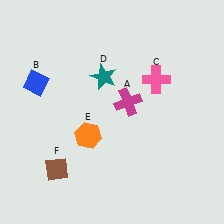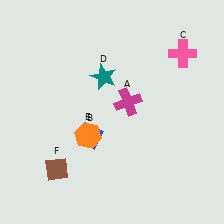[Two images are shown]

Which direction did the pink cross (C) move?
The pink cross (C) moved right.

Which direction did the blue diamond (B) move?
The blue diamond (B) moved right.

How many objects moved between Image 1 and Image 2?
2 objects moved between the two images.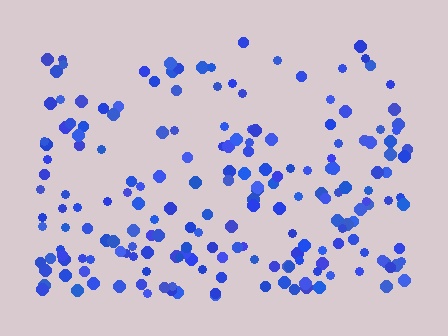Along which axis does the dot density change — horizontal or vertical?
Vertical.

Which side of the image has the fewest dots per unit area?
The top.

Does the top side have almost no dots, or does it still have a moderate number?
Still a moderate number, just noticeably fewer than the bottom.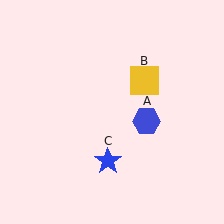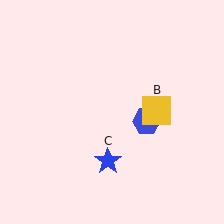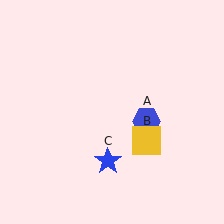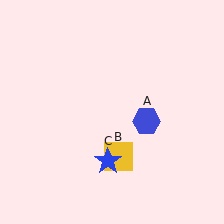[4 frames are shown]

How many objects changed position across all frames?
1 object changed position: yellow square (object B).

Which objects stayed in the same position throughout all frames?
Blue hexagon (object A) and blue star (object C) remained stationary.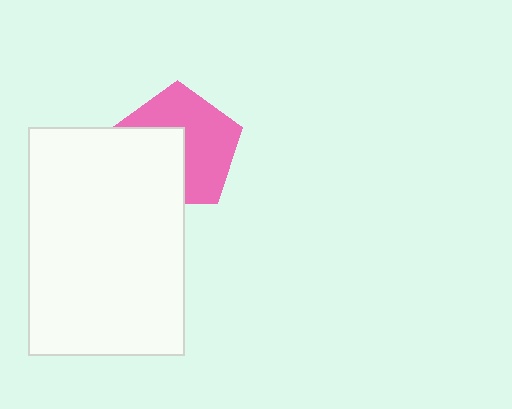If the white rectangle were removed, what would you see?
You would see the complete pink pentagon.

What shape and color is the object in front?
The object in front is a white rectangle.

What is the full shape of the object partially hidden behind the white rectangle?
The partially hidden object is a pink pentagon.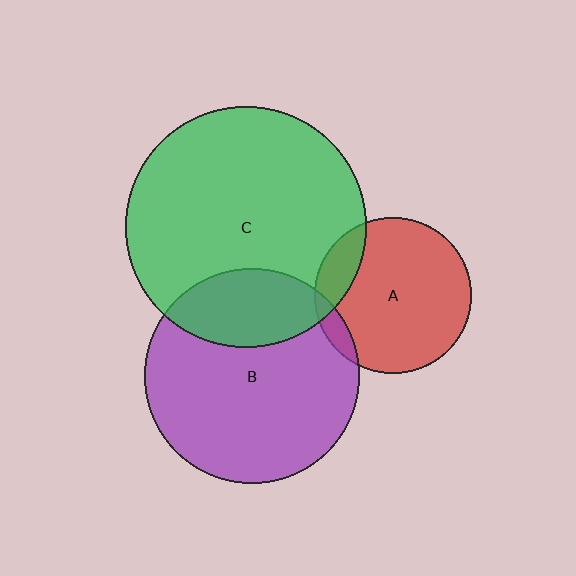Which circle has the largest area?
Circle C (green).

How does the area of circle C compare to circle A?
Approximately 2.4 times.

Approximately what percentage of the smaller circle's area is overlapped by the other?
Approximately 25%.